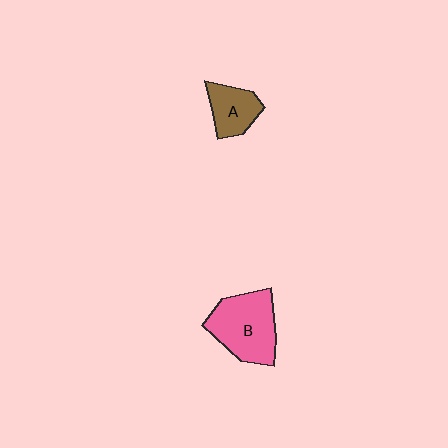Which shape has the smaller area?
Shape A (brown).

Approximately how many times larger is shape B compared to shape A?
Approximately 1.8 times.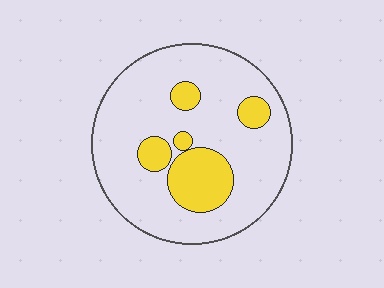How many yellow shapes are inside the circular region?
5.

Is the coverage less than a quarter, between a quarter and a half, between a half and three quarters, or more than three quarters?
Less than a quarter.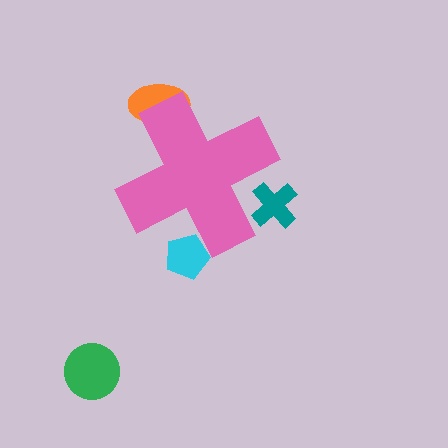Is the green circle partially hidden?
No, the green circle is fully visible.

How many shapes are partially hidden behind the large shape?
3 shapes are partially hidden.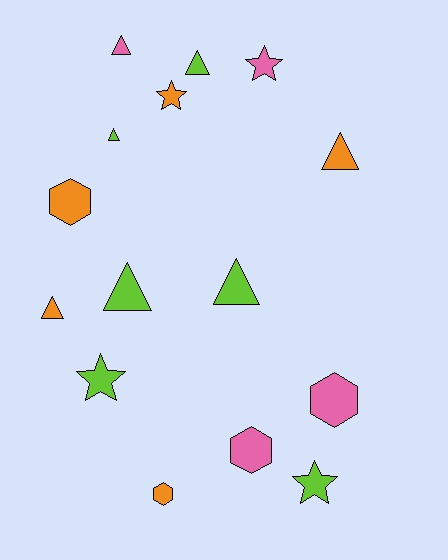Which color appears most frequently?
Lime, with 6 objects.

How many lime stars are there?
There are 2 lime stars.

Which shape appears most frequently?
Triangle, with 7 objects.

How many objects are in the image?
There are 15 objects.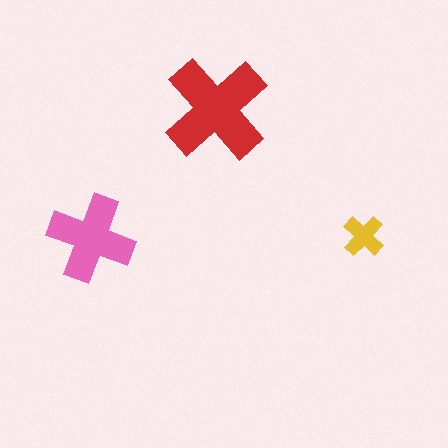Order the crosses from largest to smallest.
the red one, the pink one, the yellow one.